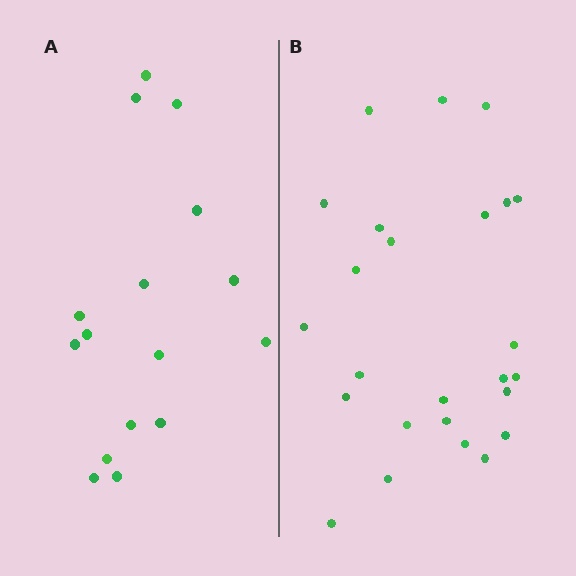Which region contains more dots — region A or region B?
Region B (the right region) has more dots.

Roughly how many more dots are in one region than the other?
Region B has roughly 8 or so more dots than region A.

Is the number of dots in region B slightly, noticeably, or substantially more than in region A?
Region B has substantially more. The ratio is roughly 1.6 to 1.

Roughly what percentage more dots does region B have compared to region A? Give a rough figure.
About 55% more.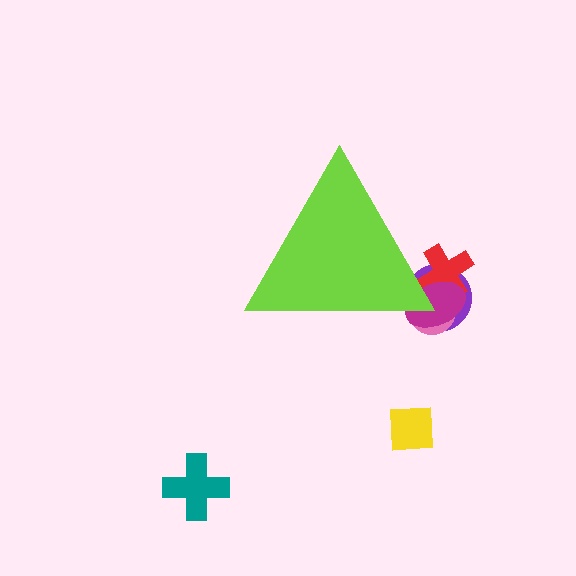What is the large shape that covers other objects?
A lime triangle.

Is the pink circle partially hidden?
Yes, the pink circle is partially hidden behind the lime triangle.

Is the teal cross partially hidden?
No, the teal cross is fully visible.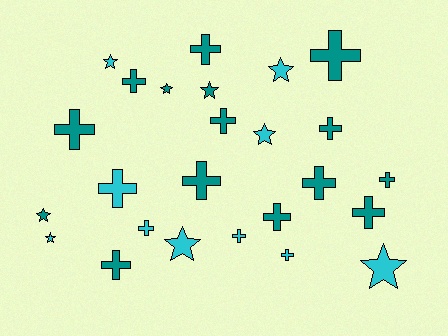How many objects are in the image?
There are 25 objects.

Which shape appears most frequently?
Cross, with 16 objects.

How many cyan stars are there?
There are 6 cyan stars.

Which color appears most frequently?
Teal, with 15 objects.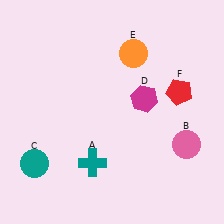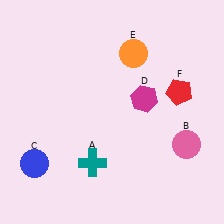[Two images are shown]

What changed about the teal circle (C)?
In Image 1, C is teal. In Image 2, it changed to blue.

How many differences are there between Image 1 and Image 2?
There is 1 difference between the two images.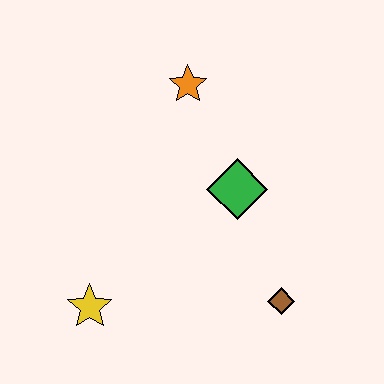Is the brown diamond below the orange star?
Yes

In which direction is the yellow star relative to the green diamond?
The yellow star is to the left of the green diamond.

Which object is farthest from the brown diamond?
The orange star is farthest from the brown diamond.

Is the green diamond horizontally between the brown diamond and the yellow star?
Yes